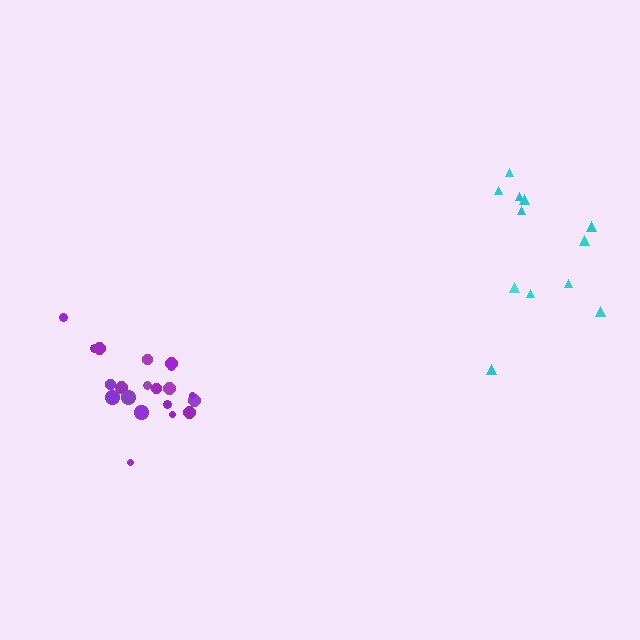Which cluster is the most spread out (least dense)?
Cyan.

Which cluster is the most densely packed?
Purple.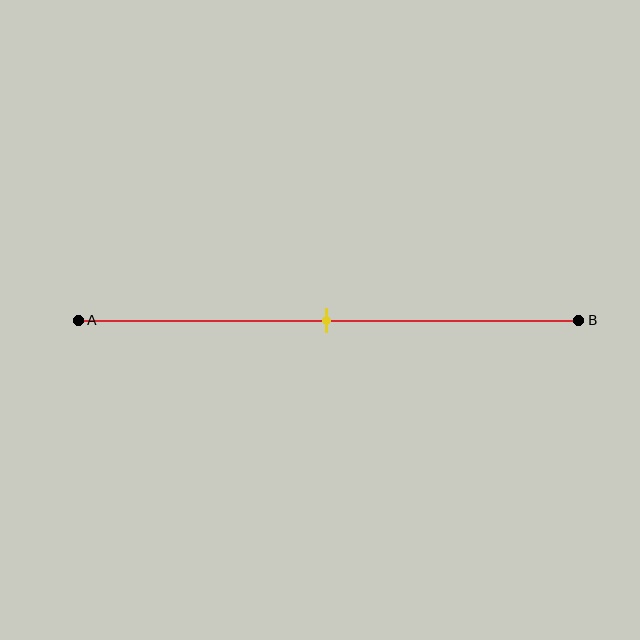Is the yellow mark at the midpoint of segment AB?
Yes, the mark is approximately at the midpoint.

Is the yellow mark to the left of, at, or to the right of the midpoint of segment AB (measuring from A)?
The yellow mark is approximately at the midpoint of segment AB.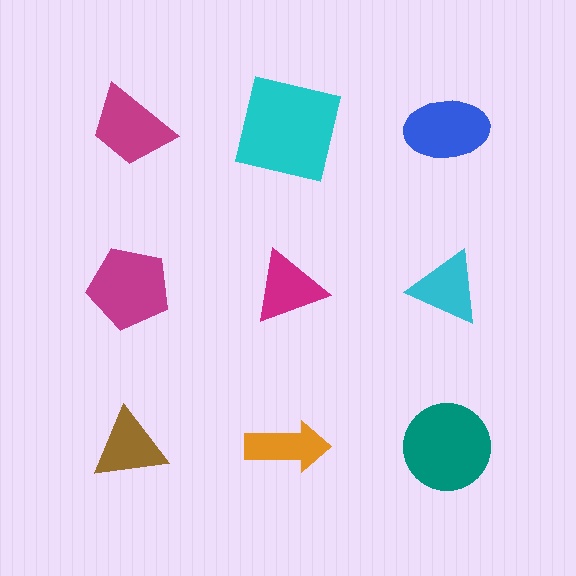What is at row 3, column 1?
A brown triangle.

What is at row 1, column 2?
A cyan square.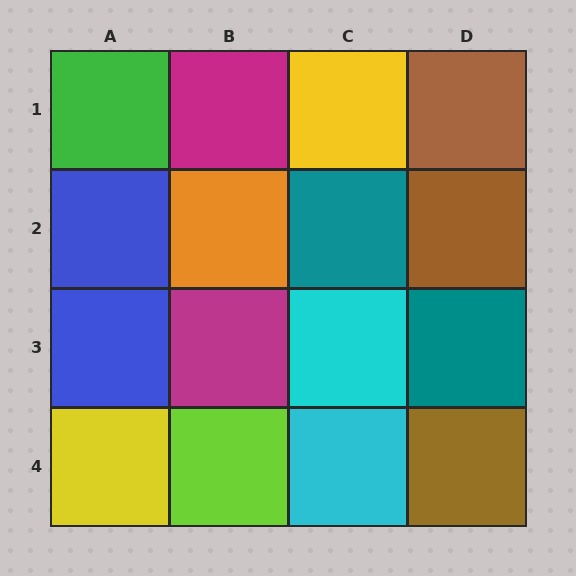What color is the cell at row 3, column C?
Cyan.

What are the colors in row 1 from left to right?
Green, magenta, yellow, brown.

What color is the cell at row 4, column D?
Brown.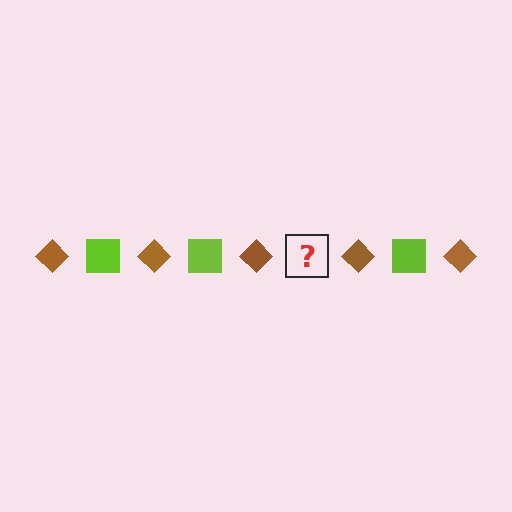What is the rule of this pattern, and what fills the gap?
The rule is that the pattern alternates between brown diamond and lime square. The gap should be filled with a lime square.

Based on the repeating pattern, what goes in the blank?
The blank should be a lime square.